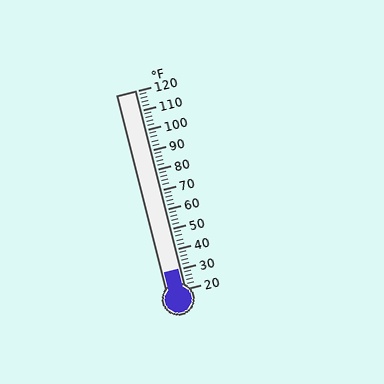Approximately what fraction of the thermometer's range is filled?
The thermometer is filled to approximately 10% of its range.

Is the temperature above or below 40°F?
The temperature is below 40°F.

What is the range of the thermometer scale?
The thermometer scale ranges from 20°F to 120°F.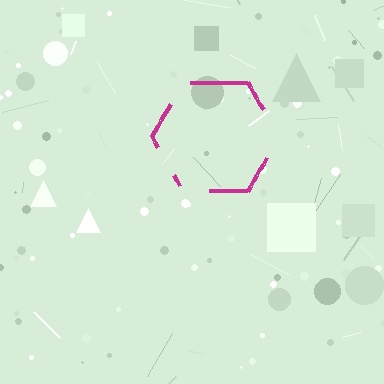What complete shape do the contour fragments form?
The contour fragments form a hexagon.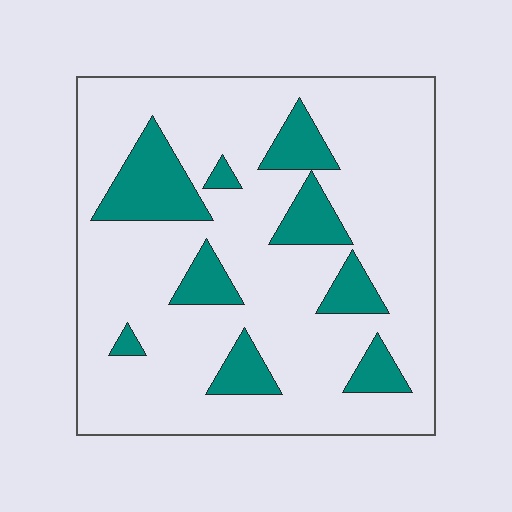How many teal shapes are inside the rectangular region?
9.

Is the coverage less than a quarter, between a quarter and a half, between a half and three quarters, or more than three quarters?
Less than a quarter.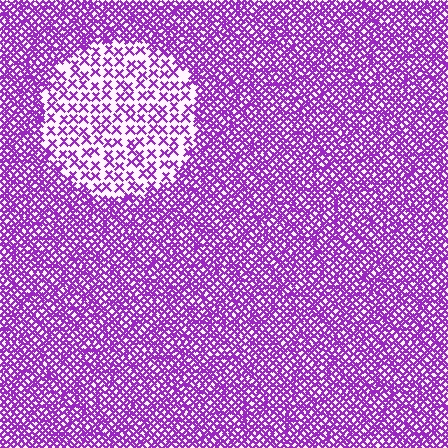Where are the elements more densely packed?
The elements are more densely packed outside the circle boundary.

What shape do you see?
I see a circle.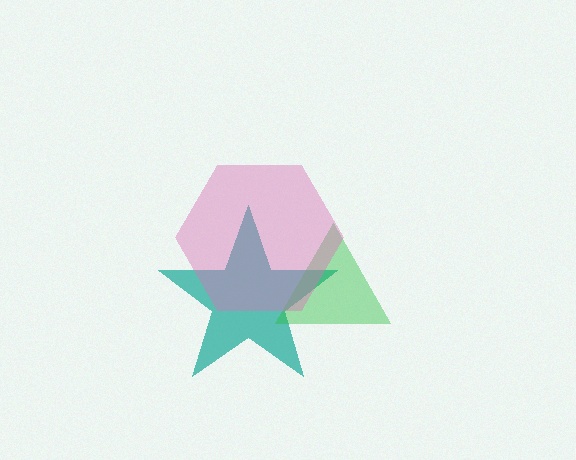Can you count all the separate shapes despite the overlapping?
Yes, there are 3 separate shapes.